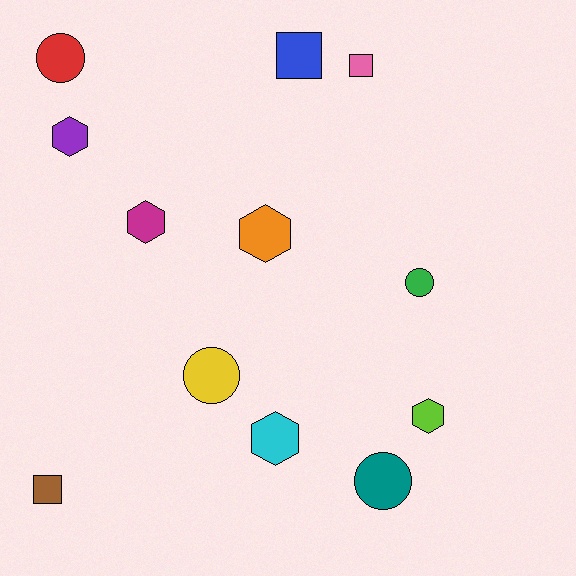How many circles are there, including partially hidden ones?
There are 4 circles.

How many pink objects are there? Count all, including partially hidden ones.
There is 1 pink object.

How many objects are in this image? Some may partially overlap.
There are 12 objects.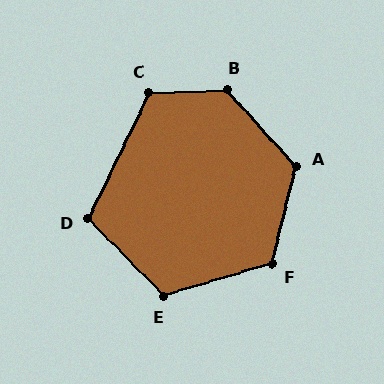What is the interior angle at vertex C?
Approximately 118 degrees (obtuse).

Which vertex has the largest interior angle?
B, at approximately 130 degrees.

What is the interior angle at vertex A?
Approximately 124 degrees (obtuse).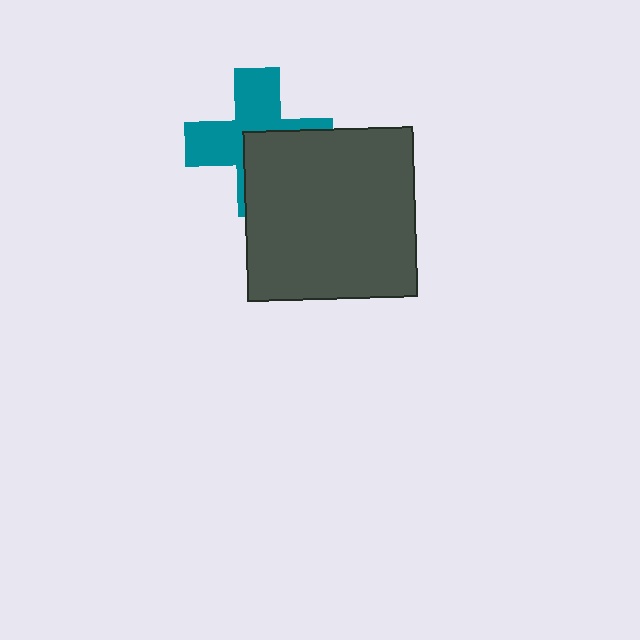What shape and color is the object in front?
The object in front is a dark gray square.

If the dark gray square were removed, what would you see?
You would see the complete teal cross.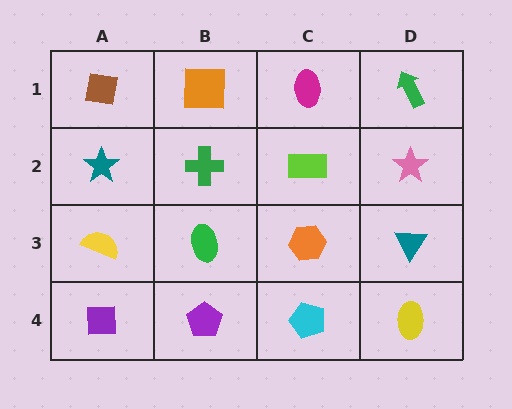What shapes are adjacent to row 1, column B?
A green cross (row 2, column B), a brown square (row 1, column A), a magenta ellipse (row 1, column C).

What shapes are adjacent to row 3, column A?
A teal star (row 2, column A), a purple square (row 4, column A), a green ellipse (row 3, column B).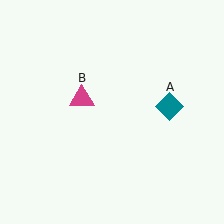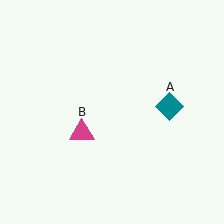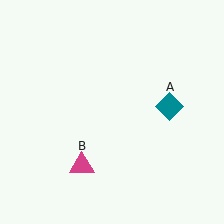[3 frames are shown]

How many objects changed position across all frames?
1 object changed position: magenta triangle (object B).